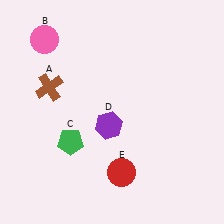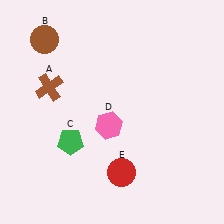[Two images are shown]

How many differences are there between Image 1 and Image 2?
There are 2 differences between the two images.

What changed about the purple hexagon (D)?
In Image 1, D is purple. In Image 2, it changed to pink.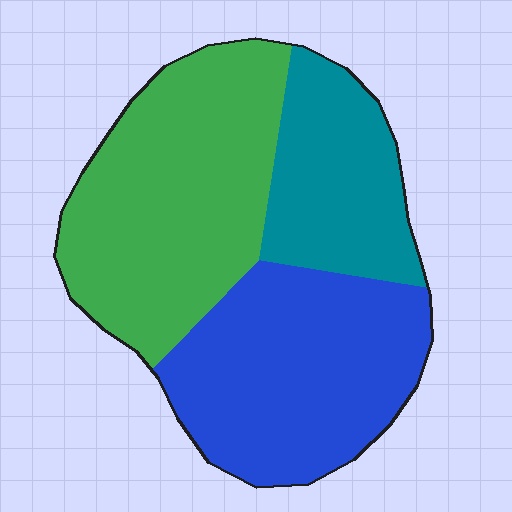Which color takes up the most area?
Green, at roughly 40%.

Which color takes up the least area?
Teal, at roughly 20%.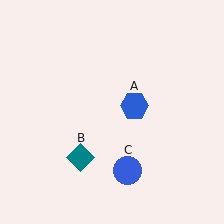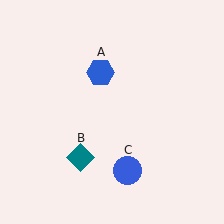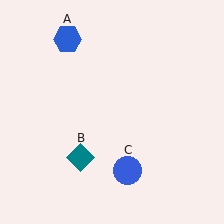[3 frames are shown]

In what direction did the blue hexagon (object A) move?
The blue hexagon (object A) moved up and to the left.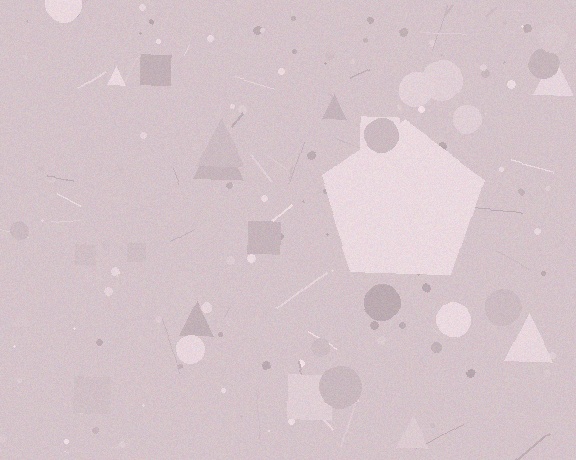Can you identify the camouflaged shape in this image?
The camouflaged shape is a pentagon.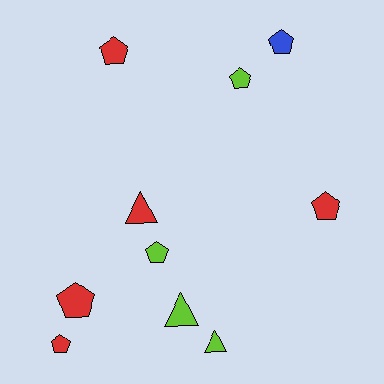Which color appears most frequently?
Red, with 5 objects.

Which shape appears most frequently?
Pentagon, with 7 objects.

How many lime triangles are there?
There are 2 lime triangles.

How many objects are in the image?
There are 10 objects.